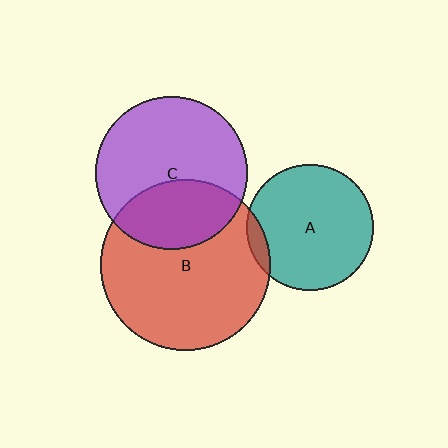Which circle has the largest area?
Circle B (red).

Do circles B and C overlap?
Yes.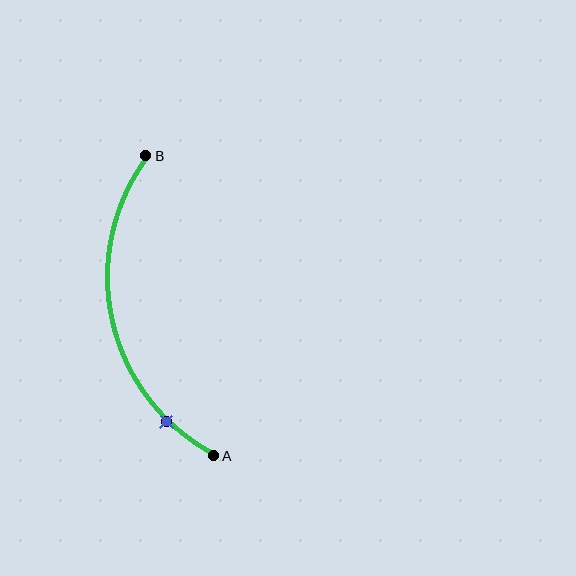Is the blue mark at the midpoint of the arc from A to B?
No. The blue mark lies on the arc but is closer to endpoint A. The arc midpoint would be at the point on the curve equidistant along the arc from both A and B.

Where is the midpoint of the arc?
The arc midpoint is the point on the curve farthest from the straight line joining A and B. It sits to the left of that line.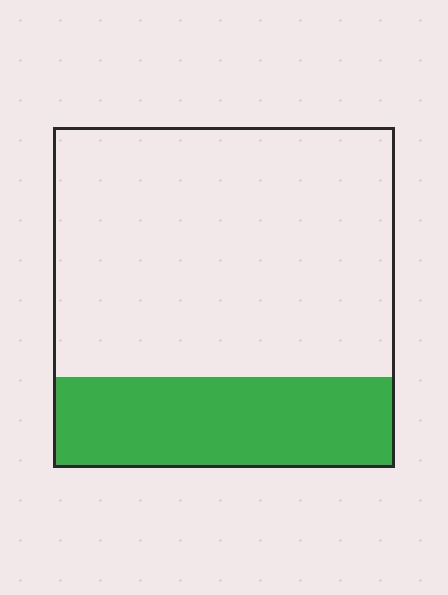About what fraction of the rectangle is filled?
About one quarter (1/4).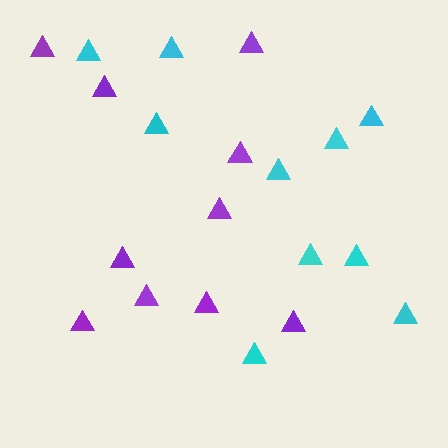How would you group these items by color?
There are 2 groups: one group of cyan triangles (10) and one group of purple triangles (10).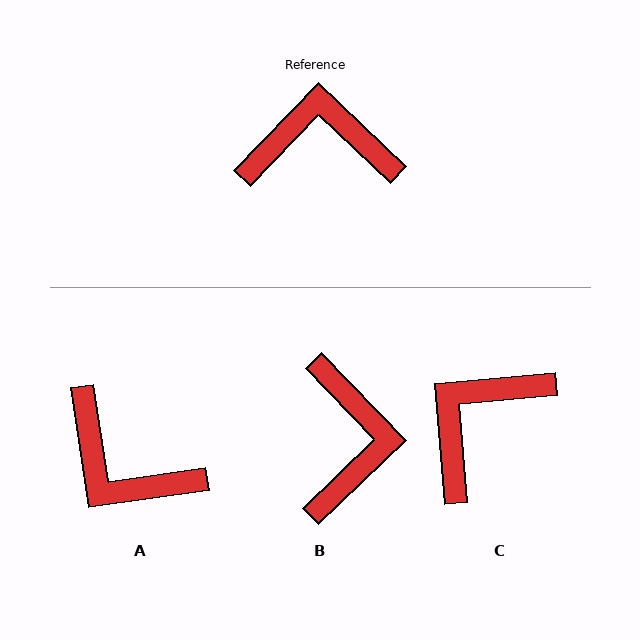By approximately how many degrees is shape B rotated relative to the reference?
Approximately 92 degrees clockwise.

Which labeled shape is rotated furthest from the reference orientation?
A, about 142 degrees away.